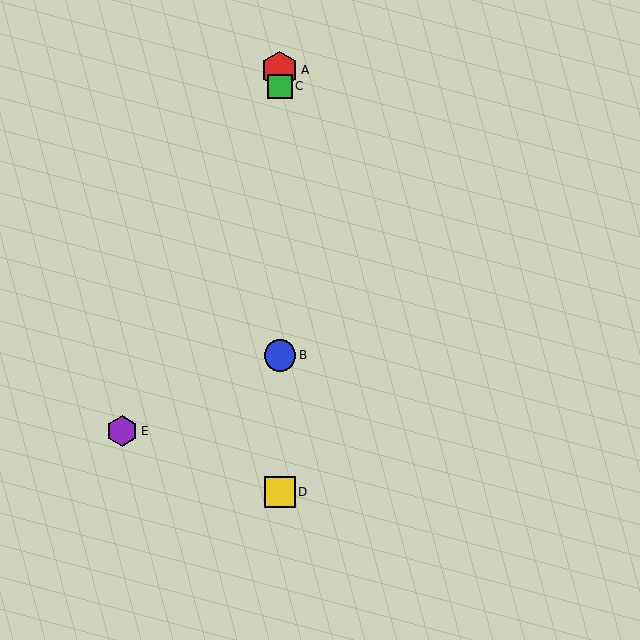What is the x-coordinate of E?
Object E is at x≈122.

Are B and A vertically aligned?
Yes, both are at x≈280.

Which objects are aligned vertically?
Objects A, B, C, D are aligned vertically.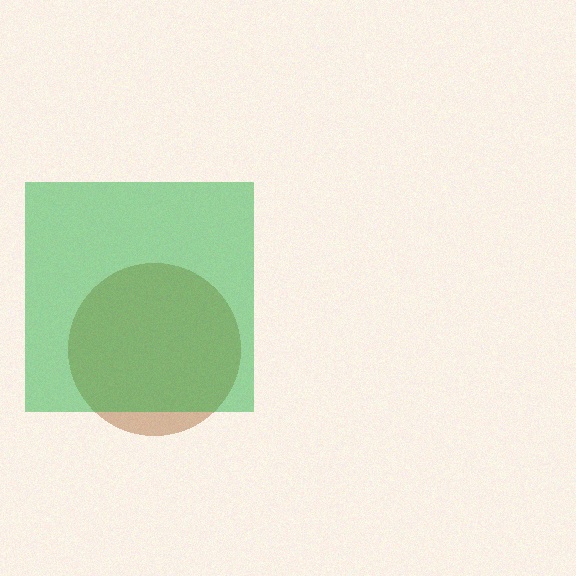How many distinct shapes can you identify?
There are 2 distinct shapes: a brown circle, a green square.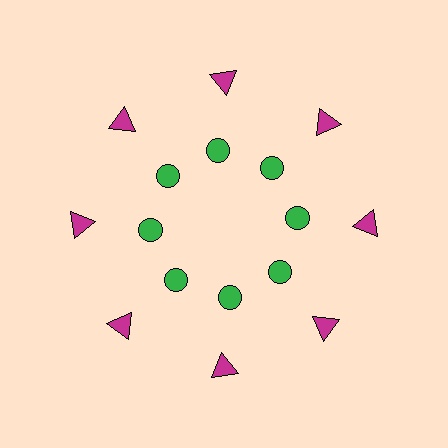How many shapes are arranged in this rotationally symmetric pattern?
There are 16 shapes, arranged in 8 groups of 2.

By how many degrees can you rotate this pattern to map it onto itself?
The pattern maps onto itself every 45 degrees of rotation.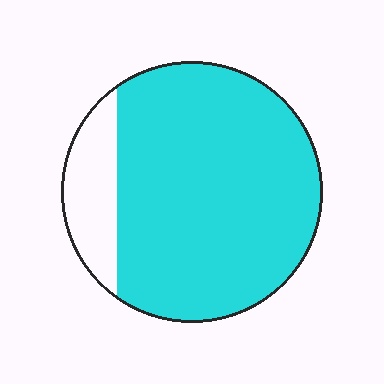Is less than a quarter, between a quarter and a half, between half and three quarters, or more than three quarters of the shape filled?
More than three quarters.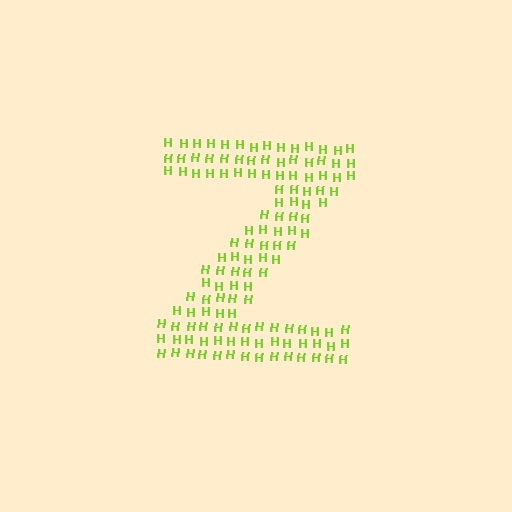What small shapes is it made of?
It is made of small letter H's.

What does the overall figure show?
The overall figure shows the letter Z.